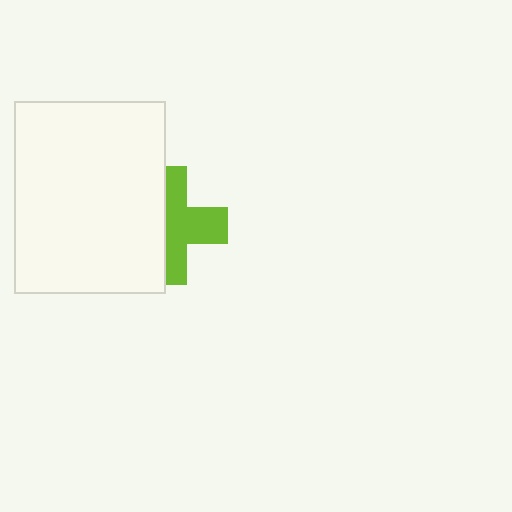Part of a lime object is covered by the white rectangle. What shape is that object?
It is a cross.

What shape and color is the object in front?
The object in front is a white rectangle.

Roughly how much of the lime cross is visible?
About half of it is visible (roughly 56%).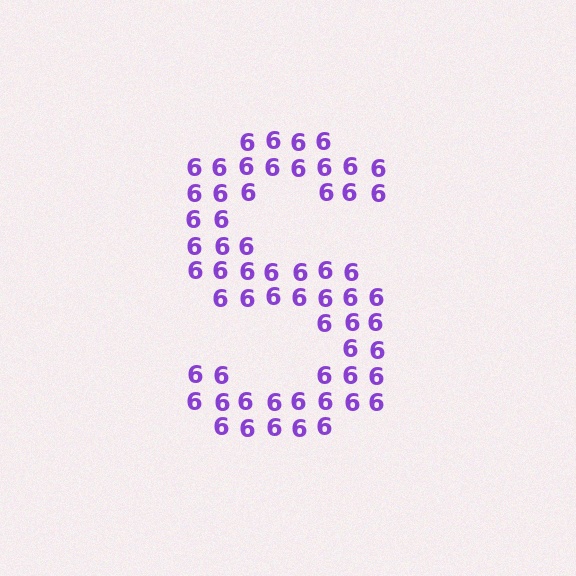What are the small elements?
The small elements are digit 6's.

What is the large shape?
The large shape is the letter S.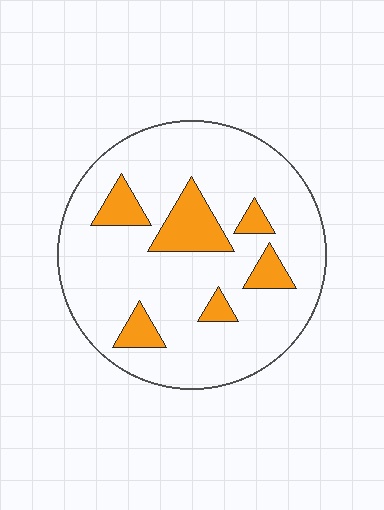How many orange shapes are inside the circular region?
6.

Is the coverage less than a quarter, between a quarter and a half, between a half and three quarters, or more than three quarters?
Less than a quarter.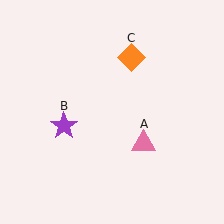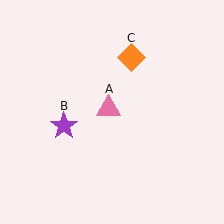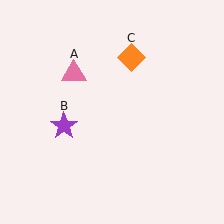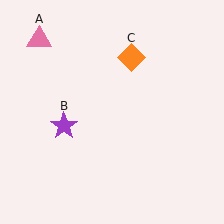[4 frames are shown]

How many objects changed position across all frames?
1 object changed position: pink triangle (object A).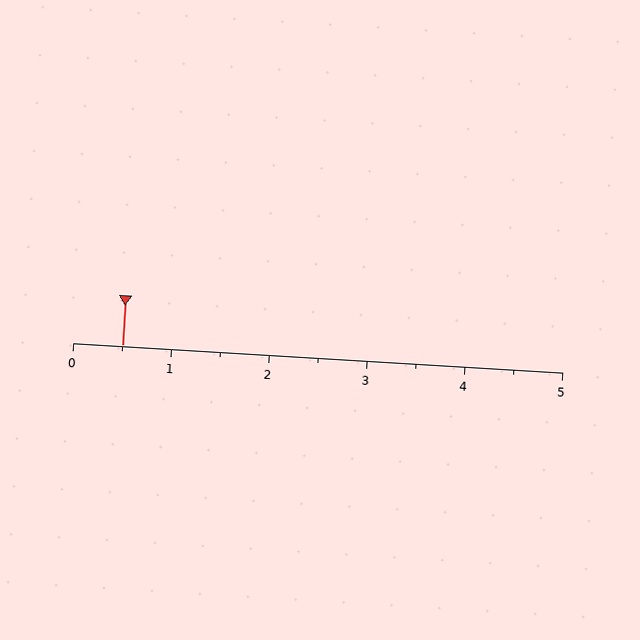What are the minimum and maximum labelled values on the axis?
The axis runs from 0 to 5.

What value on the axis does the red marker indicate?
The marker indicates approximately 0.5.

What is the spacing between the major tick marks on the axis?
The major ticks are spaced 1 apart.